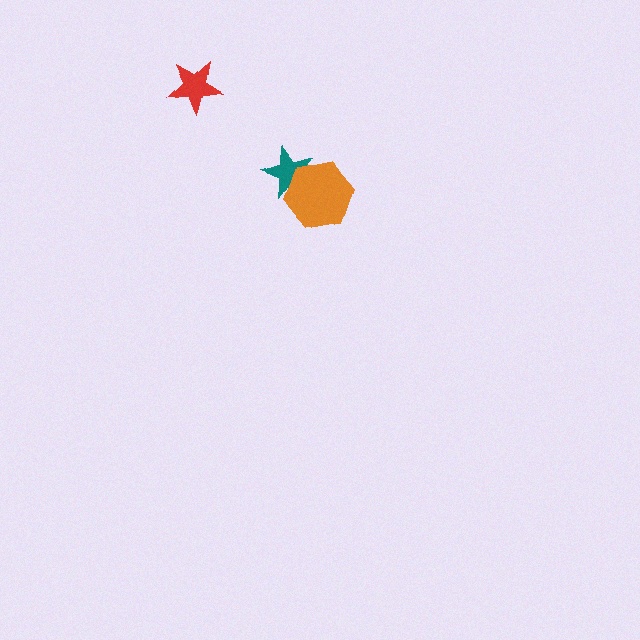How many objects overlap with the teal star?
1 object overlaps with the teal star.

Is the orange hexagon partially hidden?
No, no other shape covers it.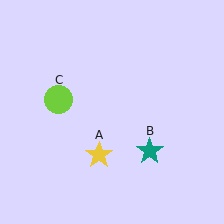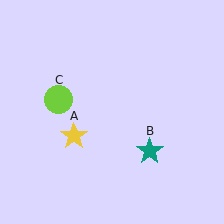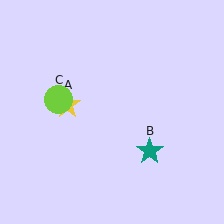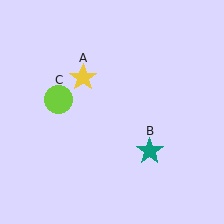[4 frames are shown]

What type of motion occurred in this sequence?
The yellow star (object A) rotated clockwise around the center of the scene.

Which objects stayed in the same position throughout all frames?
Teal star (object B) and lime circle (object C) remained stationary.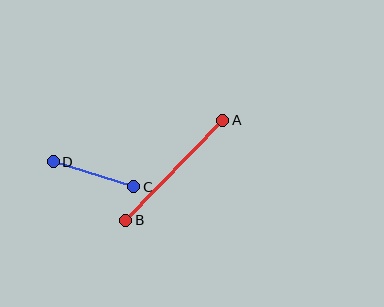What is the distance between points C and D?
The distance is approximately 84 pixels.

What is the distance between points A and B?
The distance is approximately 139 pixels.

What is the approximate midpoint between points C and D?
The midpoint is at approximately (93, 174) pixels.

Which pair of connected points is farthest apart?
Points A and B are farthest apart.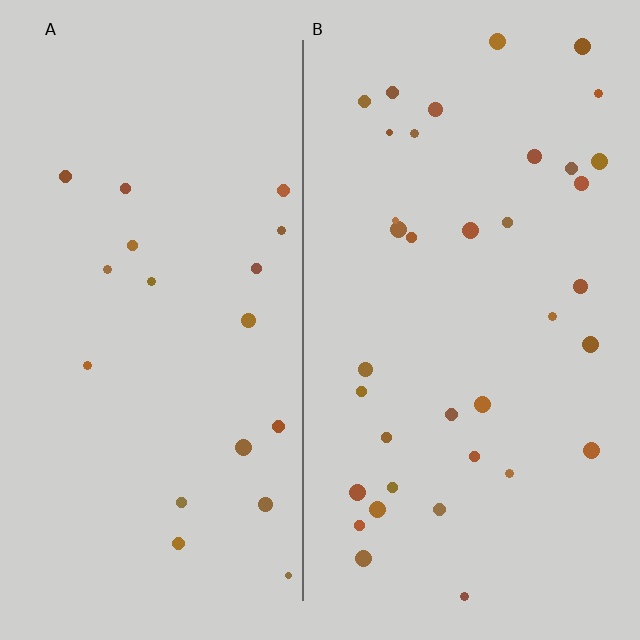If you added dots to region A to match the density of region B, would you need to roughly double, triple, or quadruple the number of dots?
Approximately double.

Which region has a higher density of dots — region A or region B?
B (the right).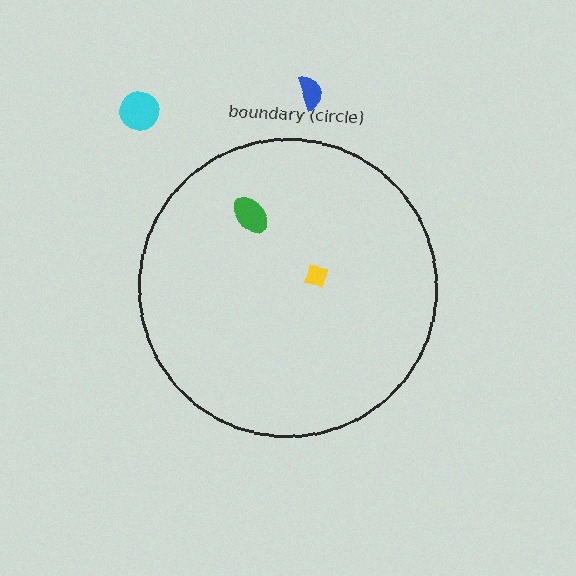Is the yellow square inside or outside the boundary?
Inside.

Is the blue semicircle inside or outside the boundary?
Outside.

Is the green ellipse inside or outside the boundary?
Inside.